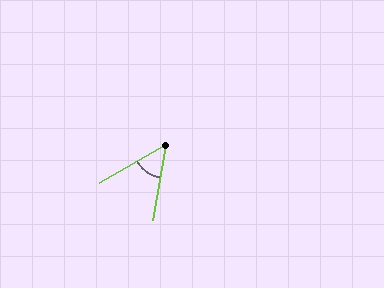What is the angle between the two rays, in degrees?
Approximately 50 degrees.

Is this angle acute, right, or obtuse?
It is acute.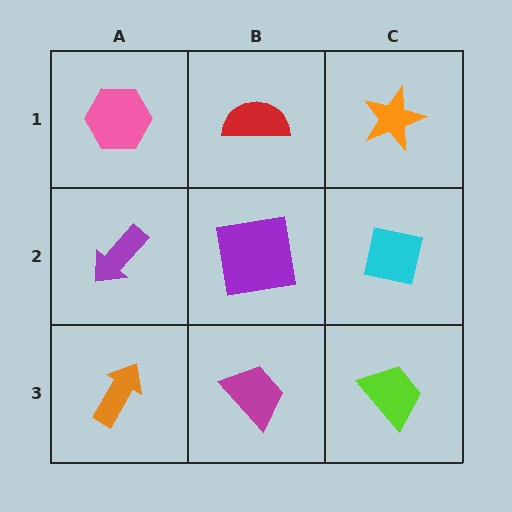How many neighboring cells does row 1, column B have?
3.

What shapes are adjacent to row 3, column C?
A cyan square (row 2, column C), a magenta trapezoid (row 3, column B).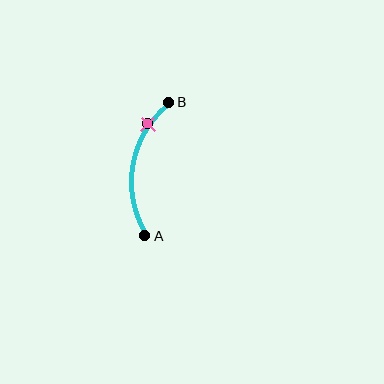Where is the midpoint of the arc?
The arc midpoint is the point on the curve farthest from the straight line joining A and B. It sits to the left of that line.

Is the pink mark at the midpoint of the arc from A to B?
No. The pink mark lies on the arc but is closer to endpoint B. The arc midpoint would be at the point on the curve equidistant along the arc from both A and B.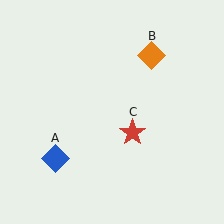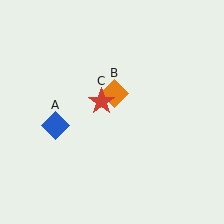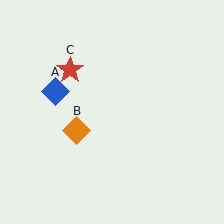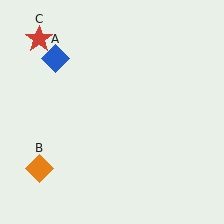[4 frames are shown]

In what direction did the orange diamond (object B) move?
The orange diamond (object B) moved down and to the left.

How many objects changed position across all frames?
3 objects changed position: blue diamond (object A), orange diamond (object B), red star (object C).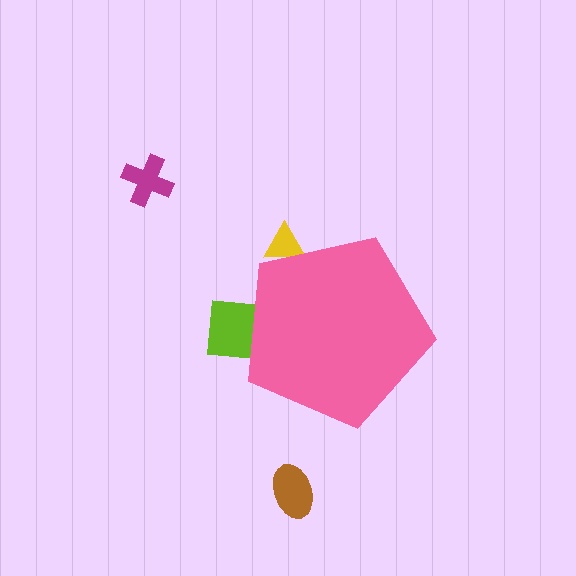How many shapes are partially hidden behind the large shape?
2 shapes are partially hidden.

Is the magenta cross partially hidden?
No, the magenta cross is fully visible.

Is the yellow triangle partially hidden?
Yes, the yellow triangle is partially hidden behind the pink pentagon.